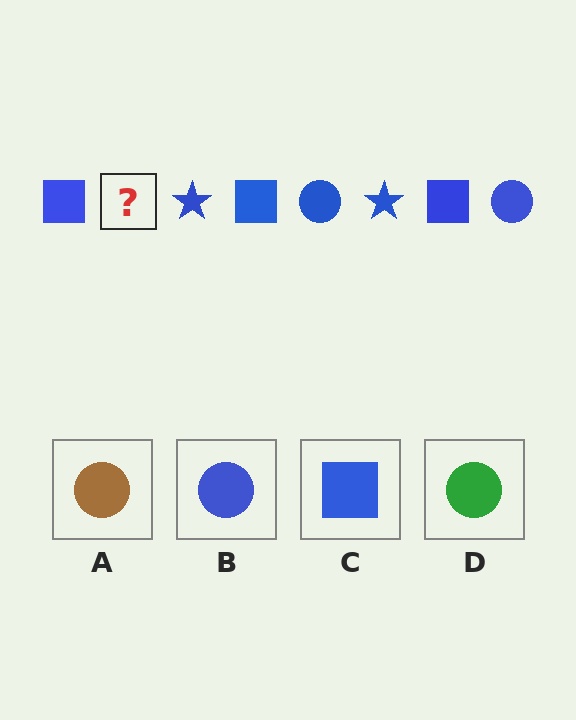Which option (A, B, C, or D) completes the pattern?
B.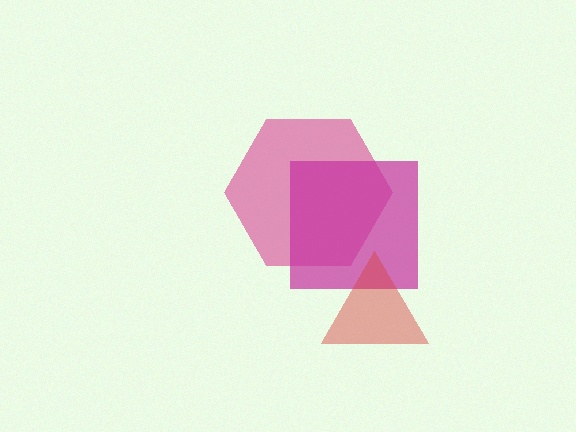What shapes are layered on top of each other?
The layered shapes are: a pink hexagon, a magenta square, a red triangle.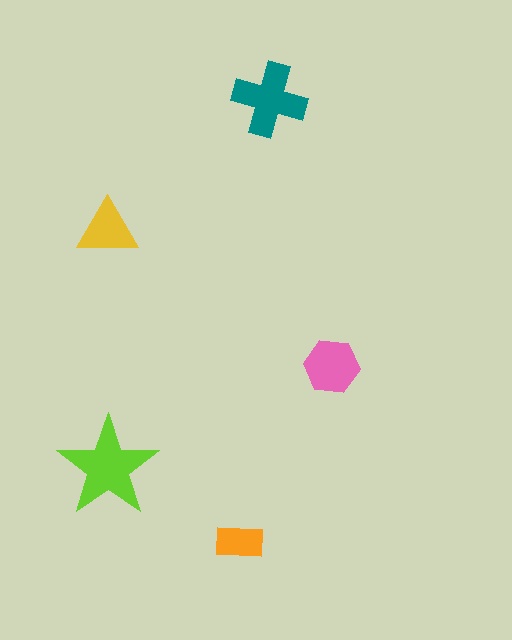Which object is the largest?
The lime star.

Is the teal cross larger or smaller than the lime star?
Smaller.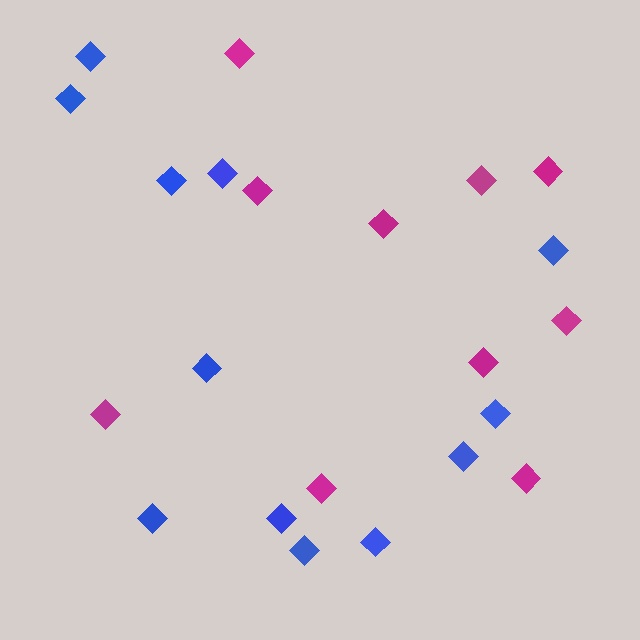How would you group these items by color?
There are 2 groups: one group of blue diamonds (12) and one group of magenta diamonds (10).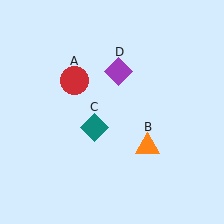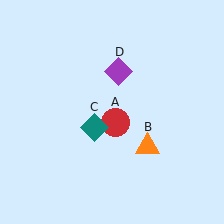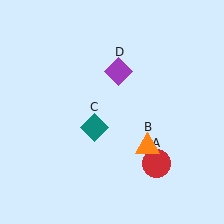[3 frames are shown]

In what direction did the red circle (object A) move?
The red circle (object A) moved down and to the right.